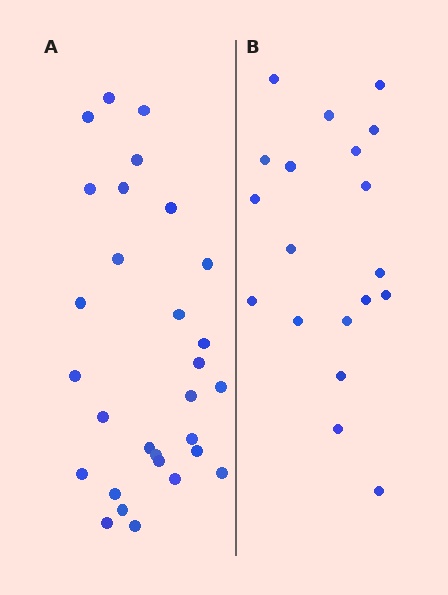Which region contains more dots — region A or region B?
Region A (the left region) has more dots.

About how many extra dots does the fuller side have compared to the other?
Region A has roughly 10 or so more dots than region B.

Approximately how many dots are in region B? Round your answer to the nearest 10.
About 20 dots. (The exact count is 19, which rounds to 20.)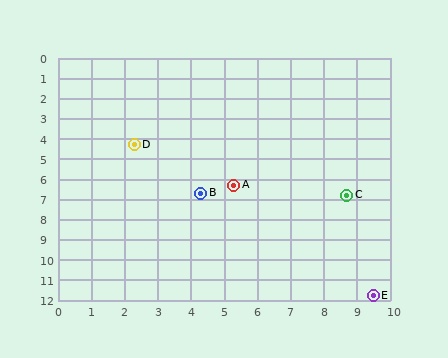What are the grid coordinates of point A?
Point A is at approximately (5.3, 6.3).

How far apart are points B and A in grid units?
Points B and A are about 1.1 grid units apart.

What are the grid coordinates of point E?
Point E is at approximately (9.5, 11.8).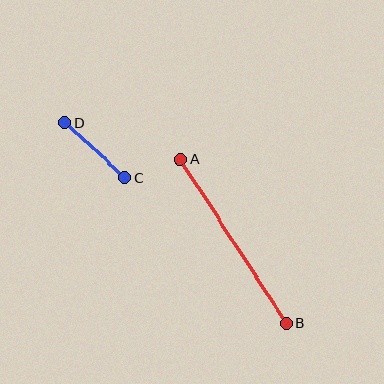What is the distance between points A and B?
The distance is approximately 195 pixels.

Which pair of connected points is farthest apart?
Points A and B are farthest apart.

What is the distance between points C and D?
The distance is approximately 82 pixels.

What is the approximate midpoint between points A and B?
The midpoint is at approximately (233, 241) pixels.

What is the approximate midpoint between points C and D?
The midpoint is at approximately (95, 150) pixels.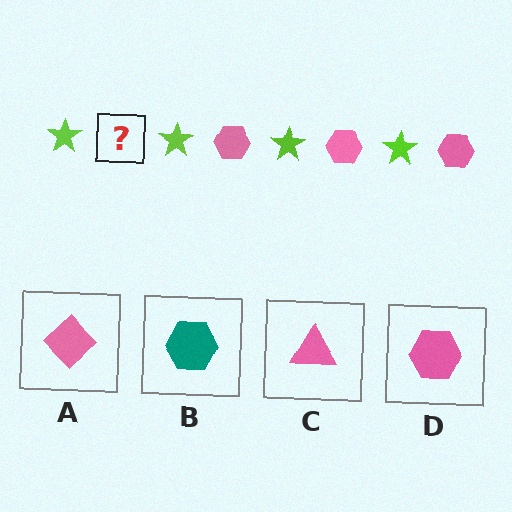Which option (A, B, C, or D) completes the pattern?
D.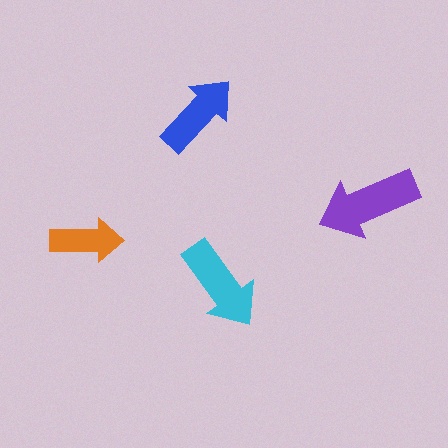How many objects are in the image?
There are 4 objects in the image.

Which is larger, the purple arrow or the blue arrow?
The purple one.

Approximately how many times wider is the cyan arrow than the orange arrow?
About 1.5 times wider.